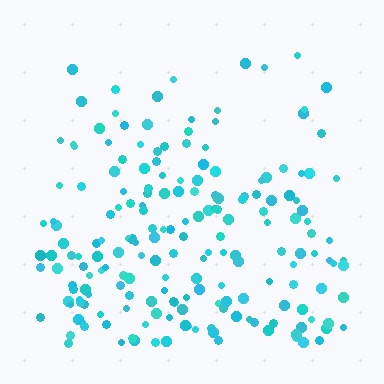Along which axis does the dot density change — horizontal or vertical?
Vertical.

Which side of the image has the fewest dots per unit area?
The top.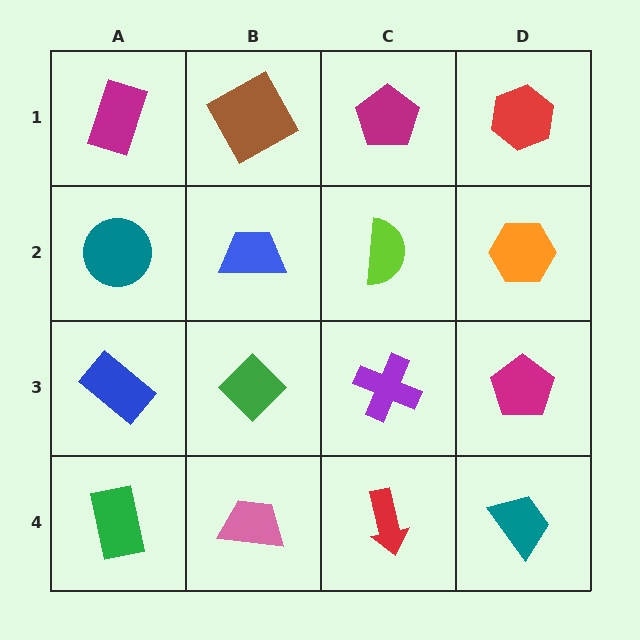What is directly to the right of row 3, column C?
A magenta pentagon.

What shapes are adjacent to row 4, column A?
A blue rectangle (row 3, column A), a pink trapezoid (row 4, column B).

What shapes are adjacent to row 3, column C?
A lime semicircle (row 2, column C), a red arrow (row 4, column C), a green diamond (row 3, column B), a magenta pentagon (row 3, column D).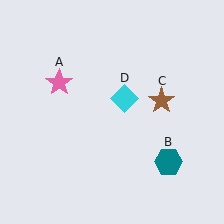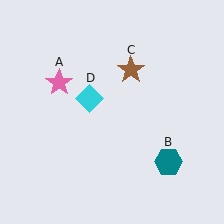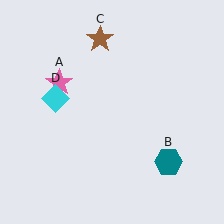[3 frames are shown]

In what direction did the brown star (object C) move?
The brown star (object C) moved up and to the left.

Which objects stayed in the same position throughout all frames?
Pink star (object A) and teal hexagon (object B) remained stationary.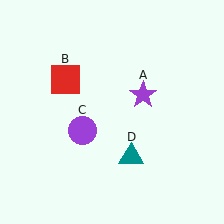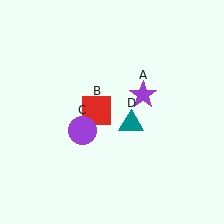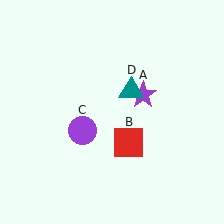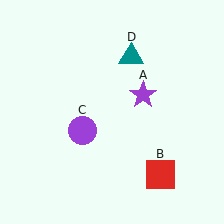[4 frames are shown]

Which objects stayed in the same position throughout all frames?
Purple star (object A) and purple circle (object C) remained stationary.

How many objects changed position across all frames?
2 objects changed position: red square (object B), teal triangle (object D).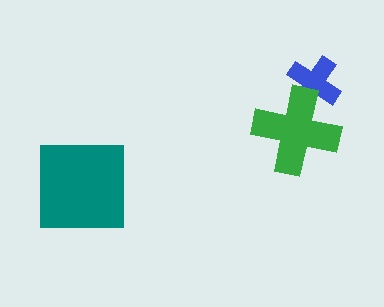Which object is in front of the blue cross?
The green cross is in front of the blue cross.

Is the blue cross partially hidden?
Yes, it is partially covered by another shape.